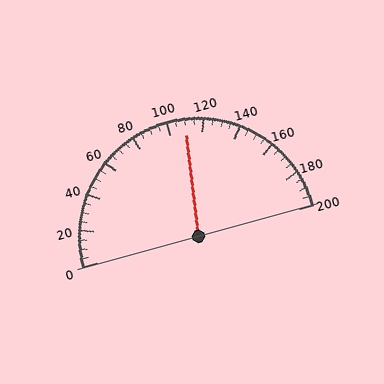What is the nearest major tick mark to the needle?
The nearest major tick mark is 120.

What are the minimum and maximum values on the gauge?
The gauge ranges from 0 to 200.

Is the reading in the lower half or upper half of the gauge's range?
The reading is in the upper half of the range (0 to 200).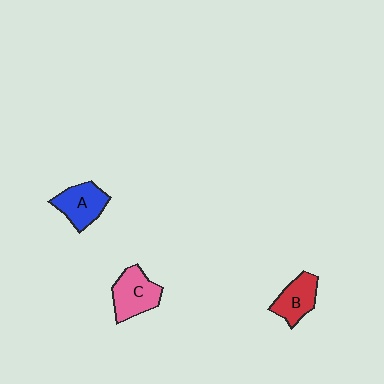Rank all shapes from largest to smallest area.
From largest to smallest: C (pink), A (blue), B (red).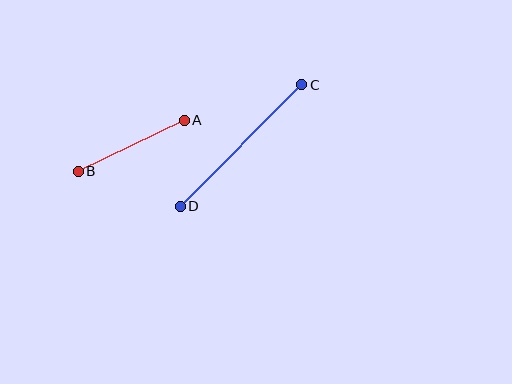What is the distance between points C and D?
The distance is approximately 172 pixels.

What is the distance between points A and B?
The distance is approximately 117 pixels.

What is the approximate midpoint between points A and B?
The midpoint is at approximately (131, 146) pixels.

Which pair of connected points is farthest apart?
Points C and D are farthest apart.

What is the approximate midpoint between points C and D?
The midpoint is at approximately (241, 146) pixels.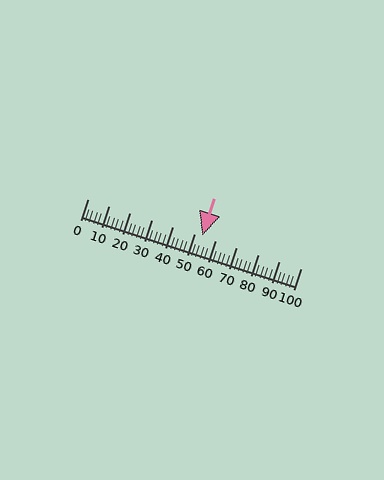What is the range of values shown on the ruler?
The ruler shows values from 0 to 100.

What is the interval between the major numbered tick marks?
The major tick marks are spaced 10 units apart.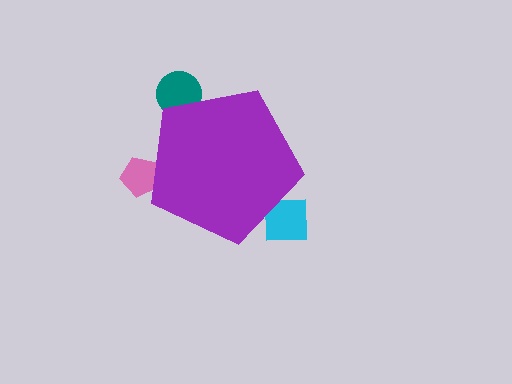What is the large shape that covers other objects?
A purple pentagon.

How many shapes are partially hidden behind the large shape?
3 shapes are partially hidden.